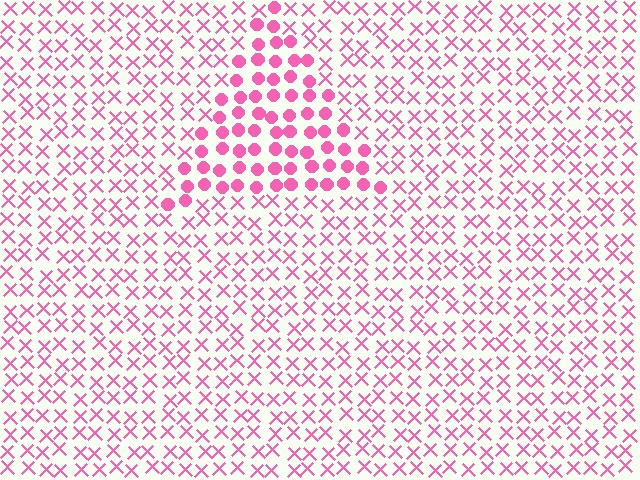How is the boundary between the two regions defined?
The boundary is defined by a change in element shape: circles inside vs. X marks outside. All elements share the same color and spacing.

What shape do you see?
I see a triangle.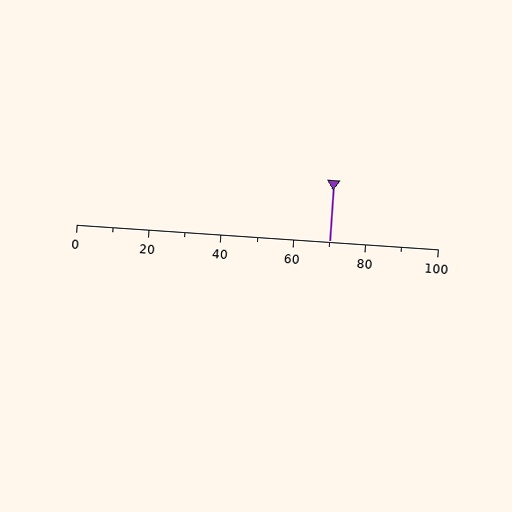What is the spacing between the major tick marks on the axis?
The major ticks are spaced 20 apart.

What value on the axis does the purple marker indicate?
The marker indicates approximately 70.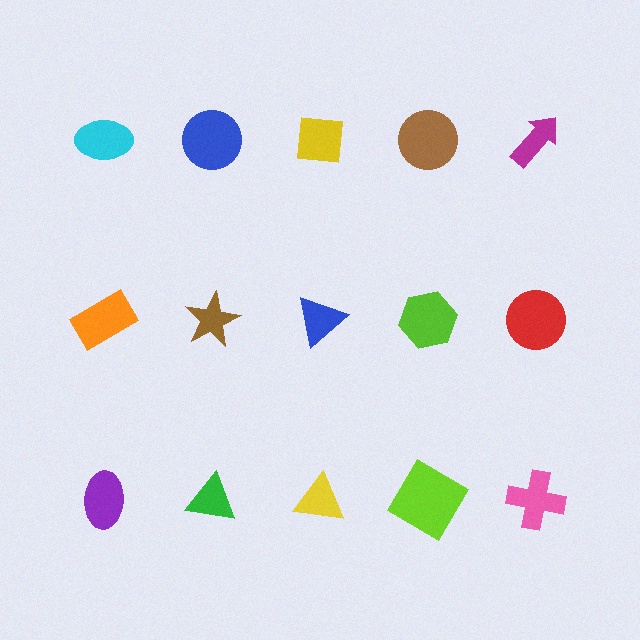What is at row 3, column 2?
A green triangle.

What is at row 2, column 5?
A red circle.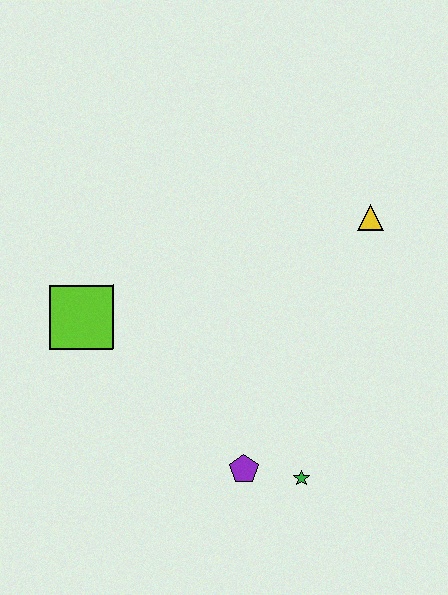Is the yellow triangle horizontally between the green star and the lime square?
No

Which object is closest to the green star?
The purple pentagon is closest to the green star.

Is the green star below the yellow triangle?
Yes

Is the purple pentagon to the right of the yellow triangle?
No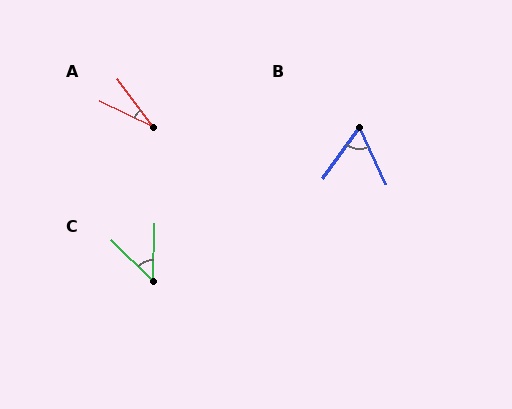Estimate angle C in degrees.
Approximately 46 degrees.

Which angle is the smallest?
A, at approximately 29 degrees.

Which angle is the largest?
B, at approximately 60 degrees.